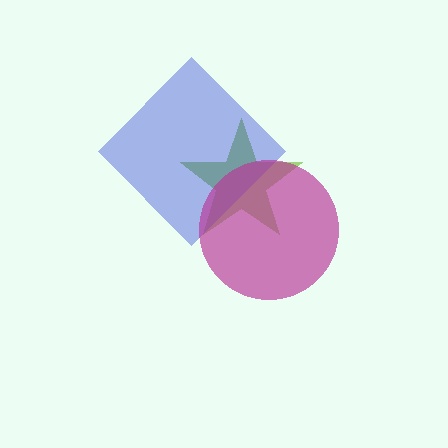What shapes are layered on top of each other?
The layered shapes are: a lime star, a blue diamond, a magenta circle.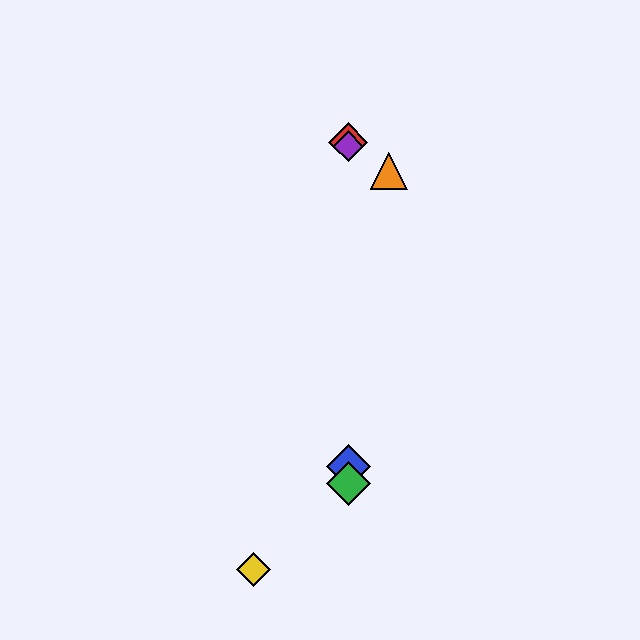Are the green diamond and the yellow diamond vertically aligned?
No, the green diamond is at x≈348 and the yellow diamond is at x≈253.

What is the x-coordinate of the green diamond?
The green diamond is at x≈348.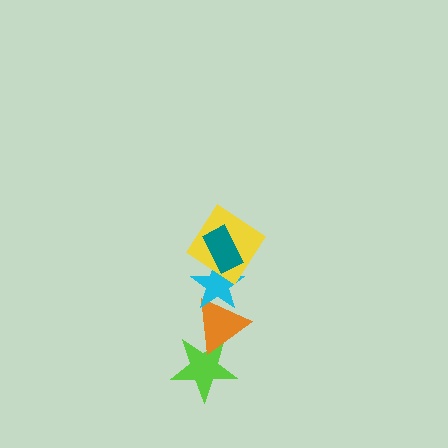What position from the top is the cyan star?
The cyan star is 3rd from the top.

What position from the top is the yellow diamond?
The yellow diamond is 2nd from the top.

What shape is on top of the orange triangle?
The cyan star is on top of the orange triangle.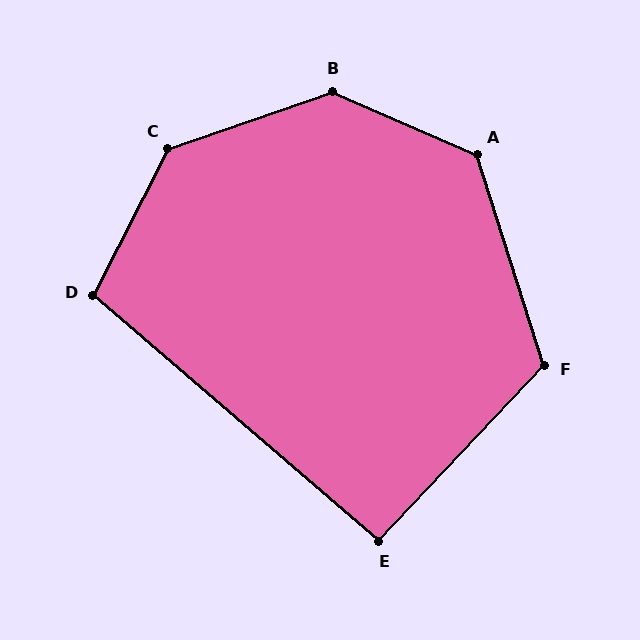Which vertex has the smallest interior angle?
E, at approximately 93 degrees.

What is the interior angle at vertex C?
Approximately 137 degrees (obtuse).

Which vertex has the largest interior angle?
B, at approximately 137 degrees.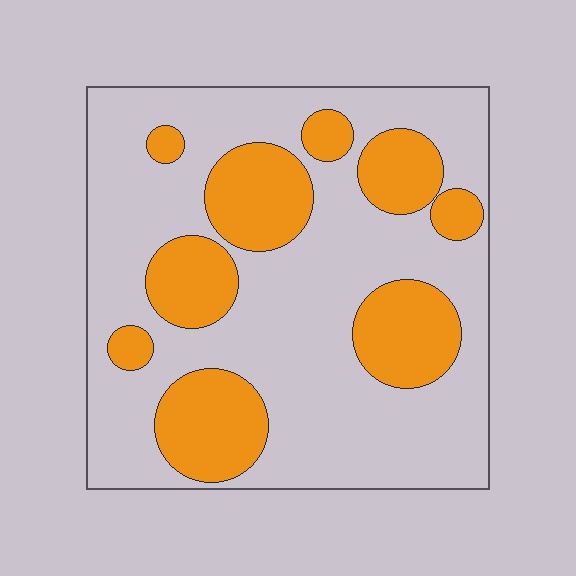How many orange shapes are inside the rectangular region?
9.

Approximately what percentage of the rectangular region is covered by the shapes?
Approximately 30%.